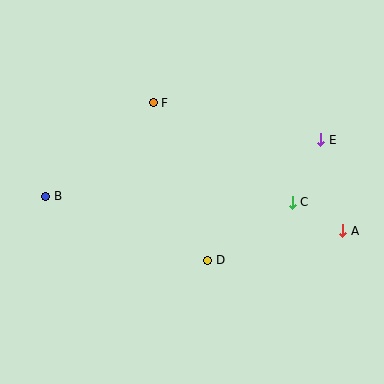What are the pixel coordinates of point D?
Point D is at (208, 260).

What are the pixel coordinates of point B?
Point B is at (46, 196).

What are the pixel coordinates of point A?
Point A is at (343, 231).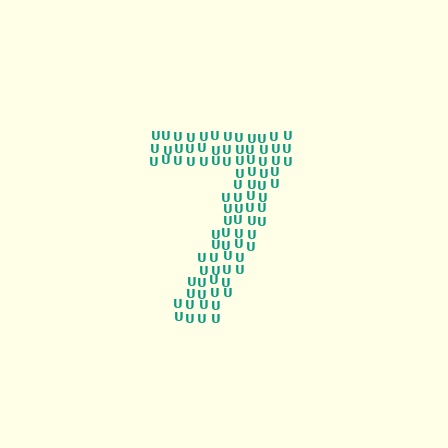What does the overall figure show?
The overall figure shows the digit 7.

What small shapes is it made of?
It is made of small letter U's.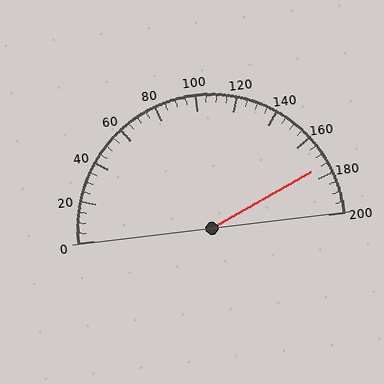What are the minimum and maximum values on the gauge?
The gauge ranges from 0 to 200.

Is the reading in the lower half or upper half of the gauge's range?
The reading is in the upper half of the range (0 to 200).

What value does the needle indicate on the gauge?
The needle indicates approximately 175.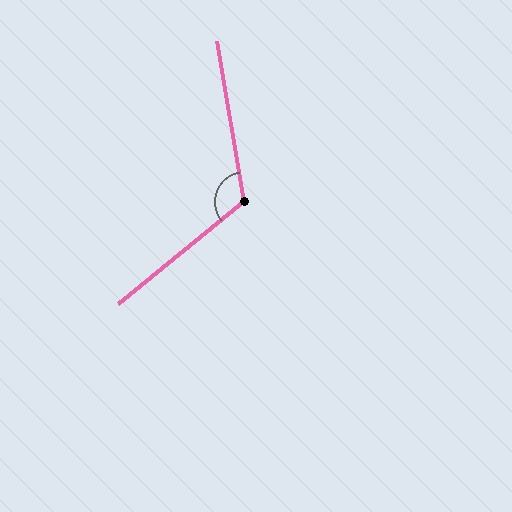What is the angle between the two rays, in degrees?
Approximately 119 degrees.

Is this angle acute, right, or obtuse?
It is obtuse.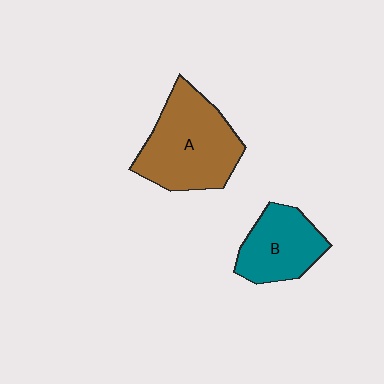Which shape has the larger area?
Shape A (brown).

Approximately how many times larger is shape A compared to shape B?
Approximately 1.5 times.